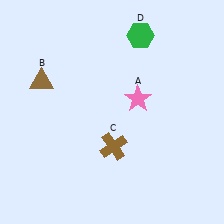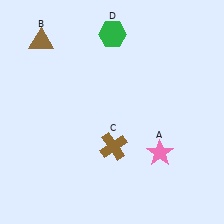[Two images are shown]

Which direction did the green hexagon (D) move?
The green hexagon (D) moved left.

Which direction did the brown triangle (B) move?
The brown triangle (B) moved up.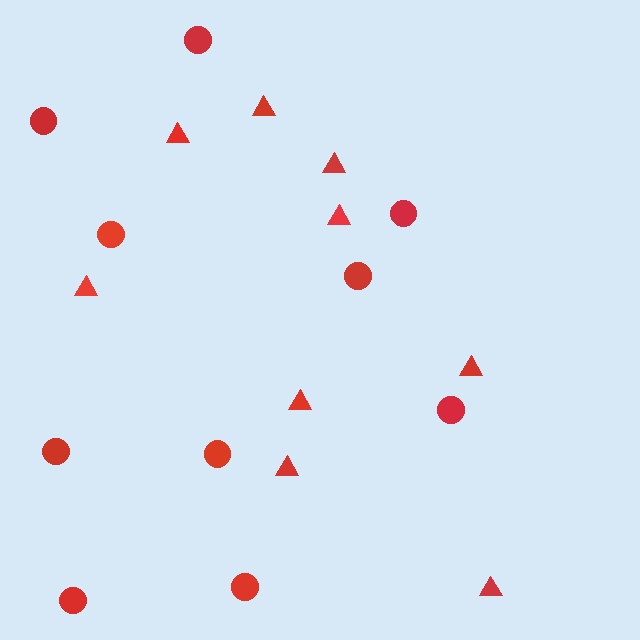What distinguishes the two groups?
There are 2 groups: one group of triangles (9) and one group of circles (10).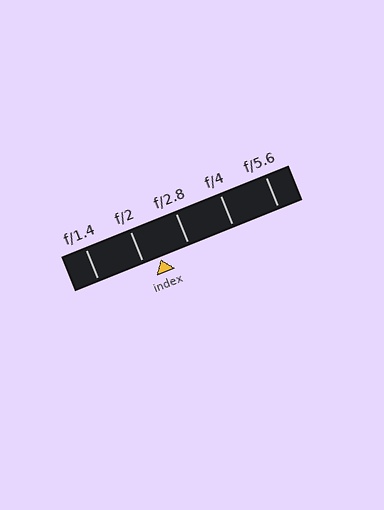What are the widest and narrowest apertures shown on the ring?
The widest aperture shown is f/1.4 and the narrowest is f/5.6.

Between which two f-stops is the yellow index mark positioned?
The index mark is between f/2 and f/2.8.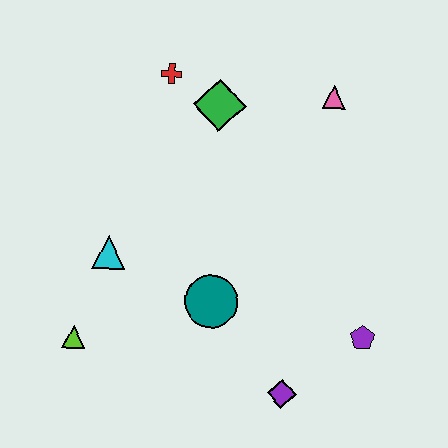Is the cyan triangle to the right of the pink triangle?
No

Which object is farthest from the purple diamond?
The red cross is farthest from the purple diamond.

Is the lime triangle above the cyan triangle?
No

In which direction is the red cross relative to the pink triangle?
The red cross is to the left of the pink triangle.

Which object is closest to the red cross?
The green diamond is closest to the red cross.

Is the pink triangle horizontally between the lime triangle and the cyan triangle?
No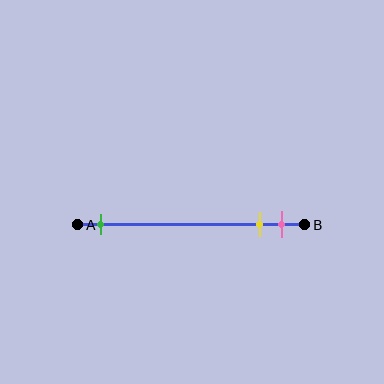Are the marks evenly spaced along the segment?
No, the marks are not evenly spaced.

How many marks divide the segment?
There are 3 marks dividing the segment.